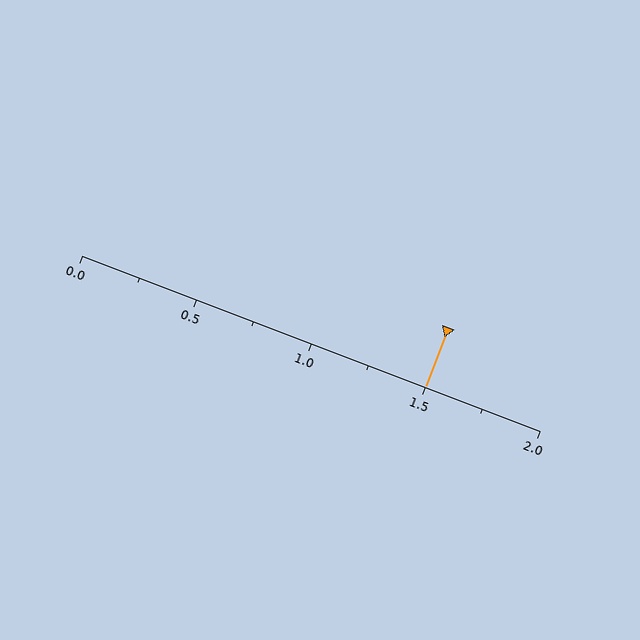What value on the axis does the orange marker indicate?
The marker indicates approximately 1.5.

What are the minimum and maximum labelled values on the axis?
The axis runs from 0.0 to 2.0.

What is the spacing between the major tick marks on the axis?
The major ticks are spaced 0.5 apart.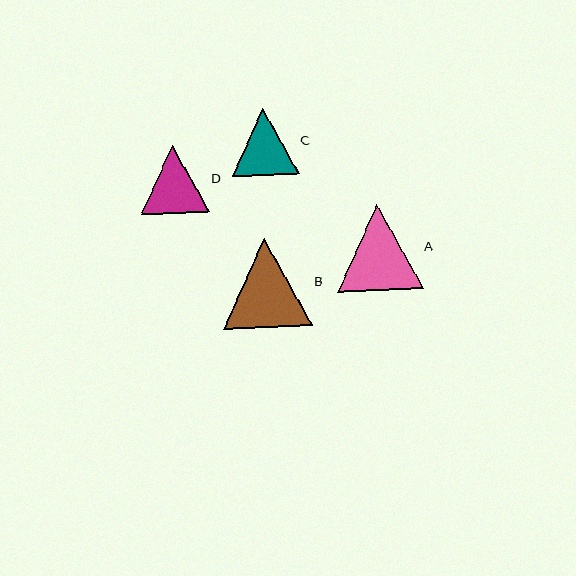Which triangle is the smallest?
Triangle C is the smallest with a size of approximately 67 pixels.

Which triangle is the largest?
Triangle B is the largest with a size of approximately 89 pixels.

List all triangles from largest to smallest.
From largest to smallest: B, A, D, C.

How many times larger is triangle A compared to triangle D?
Triangle A is approximately 1.3 times the size of triangle D.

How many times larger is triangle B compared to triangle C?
Triangle B is approximately 1.3 times the size of triangle C.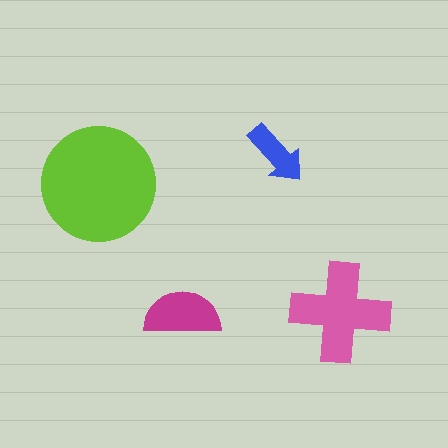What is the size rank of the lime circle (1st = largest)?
1st.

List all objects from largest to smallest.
The lime circle, the pink cross, the magenta semicircle, the blue arrow.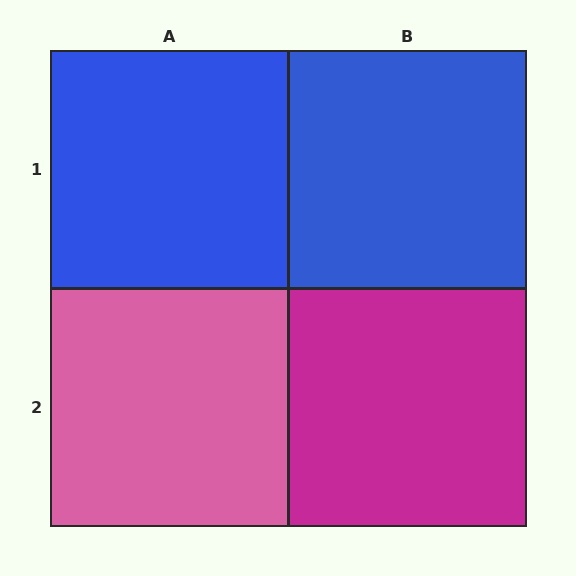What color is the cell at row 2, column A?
Pink.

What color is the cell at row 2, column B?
Magenta.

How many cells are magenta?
1 cell is magenta.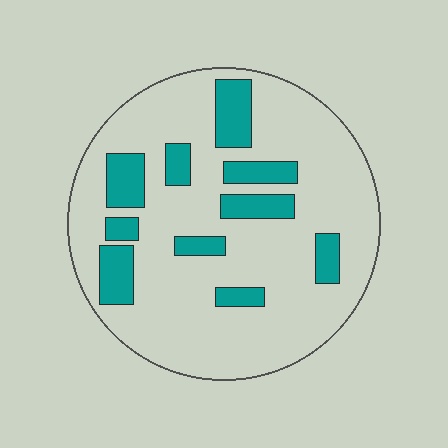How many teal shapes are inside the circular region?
10.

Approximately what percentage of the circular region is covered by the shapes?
Approximately 20%.